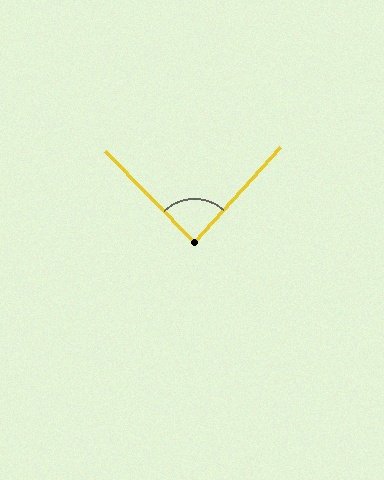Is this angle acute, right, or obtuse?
It is approximately a right angle.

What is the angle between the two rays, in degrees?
Approximately 86 degrees.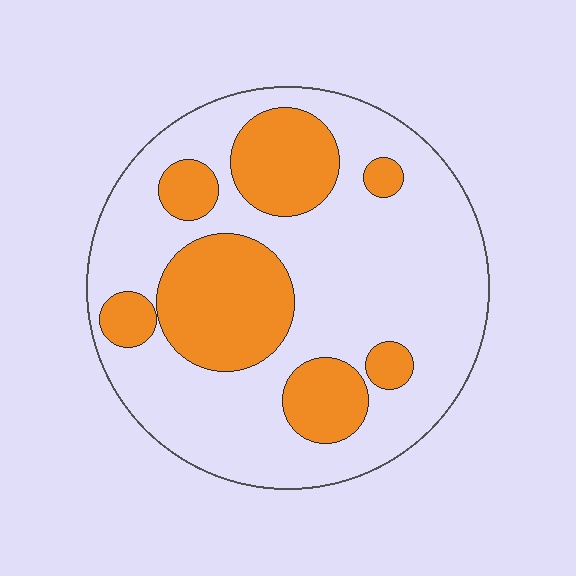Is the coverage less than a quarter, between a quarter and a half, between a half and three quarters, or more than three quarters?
Between a quarter and a half.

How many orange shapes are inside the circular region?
7.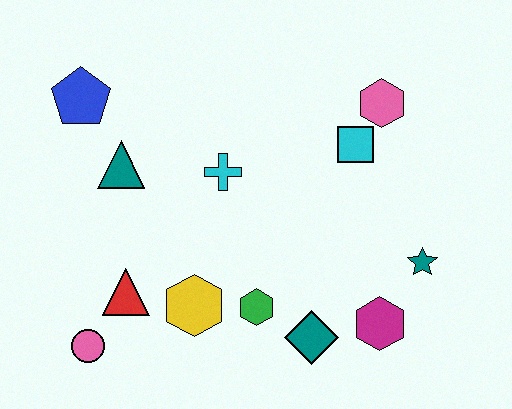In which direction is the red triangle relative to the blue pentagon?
The red triangle is below the blue pentagon.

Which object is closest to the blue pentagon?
The teal triangle is closest to the blue pentagon.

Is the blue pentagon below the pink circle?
No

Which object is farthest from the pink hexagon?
The pink circle is farthest from the pink hexagon.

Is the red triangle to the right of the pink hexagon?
No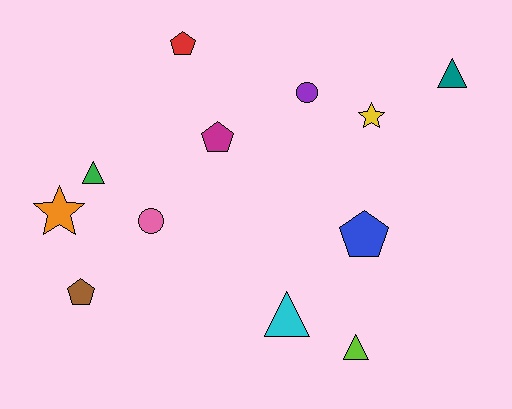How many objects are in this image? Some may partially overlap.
There are 12 objects.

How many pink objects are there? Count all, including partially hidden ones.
There is 1 pink object.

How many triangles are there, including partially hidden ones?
There are 4 triangles.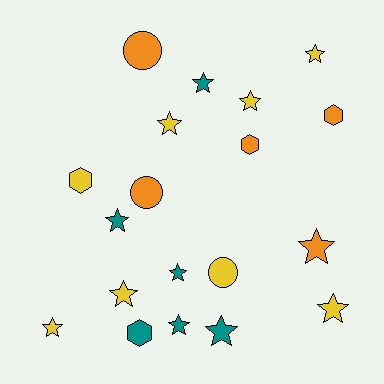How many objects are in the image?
There are 19 objects.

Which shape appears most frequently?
Star, with 12 objects.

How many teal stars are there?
There are 5 teal stars.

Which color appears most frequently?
Yellow, with 8 objects.